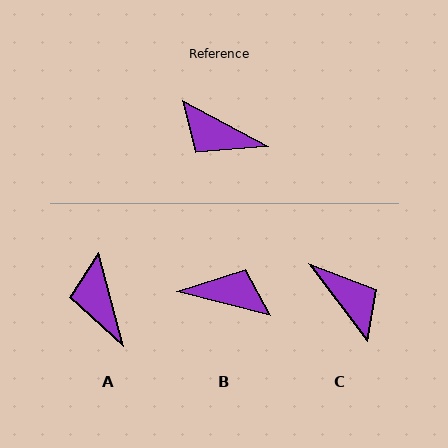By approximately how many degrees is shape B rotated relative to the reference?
Approximately 167 degrees clockwise.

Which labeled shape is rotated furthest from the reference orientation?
B, about 167 degrees away.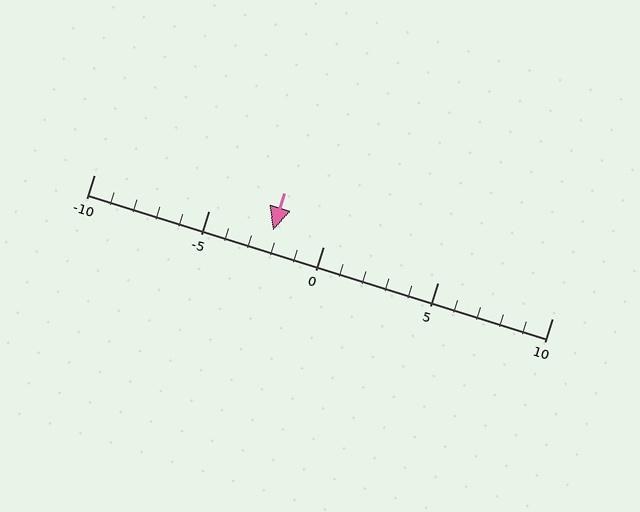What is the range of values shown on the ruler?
The ruler shows values from -10 to 10.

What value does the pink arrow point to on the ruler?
The pink arrow points to approximately -2.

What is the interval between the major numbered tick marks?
The major tick marks are spaced 5 units apart.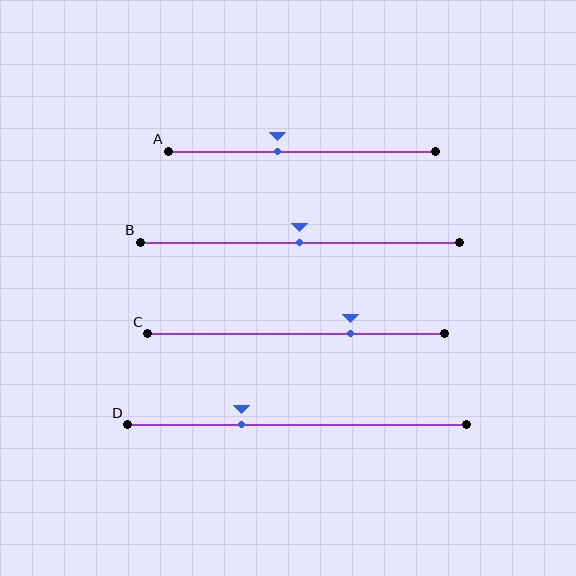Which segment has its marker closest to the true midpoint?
Segment B has its marker closest to the true midpoint.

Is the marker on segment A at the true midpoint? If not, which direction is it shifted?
No, the marker on segment A is shifted to the left by about 9% of the segment length.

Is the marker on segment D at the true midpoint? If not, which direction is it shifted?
No, the marker on segment D is shifted to the left by about 16% of the segment length.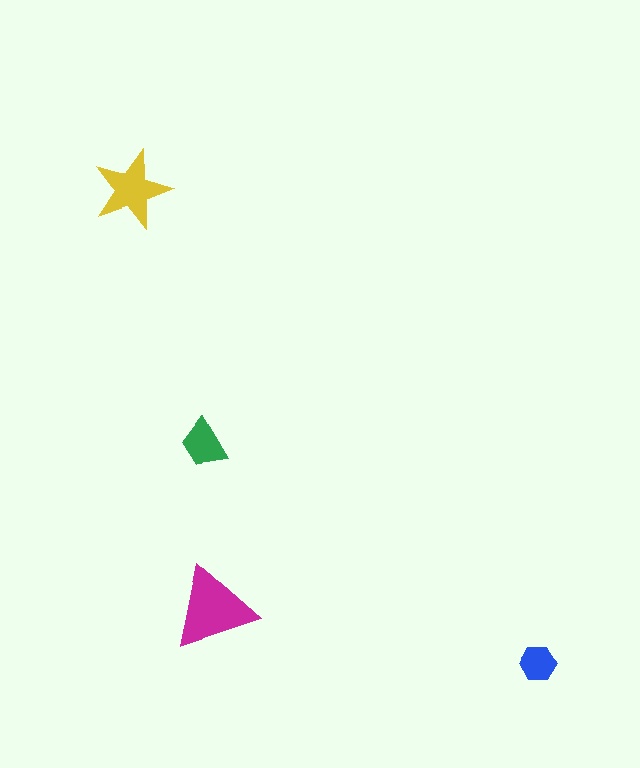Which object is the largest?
The magenta triangle.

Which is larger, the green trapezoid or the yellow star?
The yellow star.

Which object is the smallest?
The blue hexagon.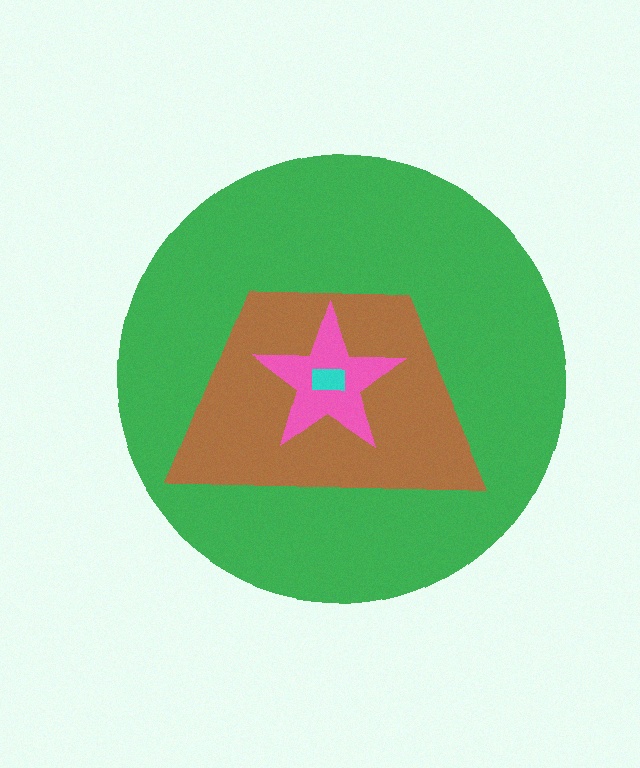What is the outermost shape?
The green circle.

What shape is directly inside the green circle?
The brown trapezoid.